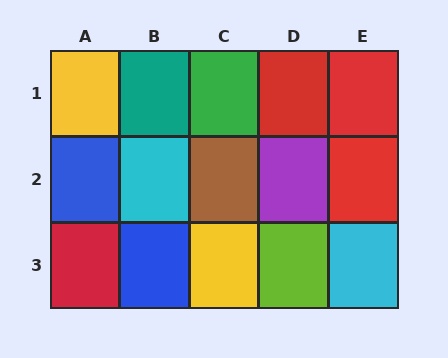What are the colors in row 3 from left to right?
Red, blue, yellow, lime, cyan.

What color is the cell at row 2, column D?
Purple.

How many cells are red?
4 cells are red.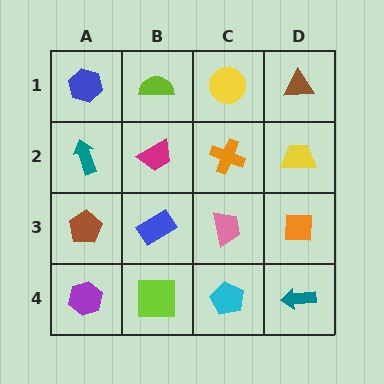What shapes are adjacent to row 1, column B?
A magenta trapezoid (row 2, column B), a blue hexagon (row 1, column A), a yellow circle (row 1, column C).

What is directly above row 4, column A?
A brown pentagon.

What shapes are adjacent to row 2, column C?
A yellow circle (row 1, column C), a pink trapezoid (row 3, column C), a magenta trapezoid (row 2, column B), a yellow trapezoid (row 2, column D).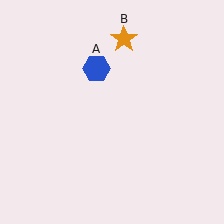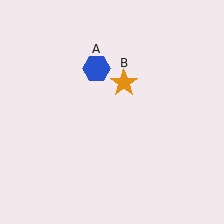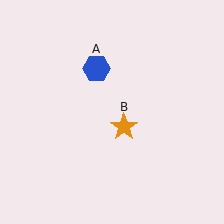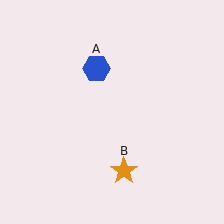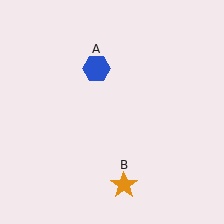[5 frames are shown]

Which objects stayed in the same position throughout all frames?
Blue hexagon (object A) remained stationary.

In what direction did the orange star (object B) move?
The orange star (object B) moved down.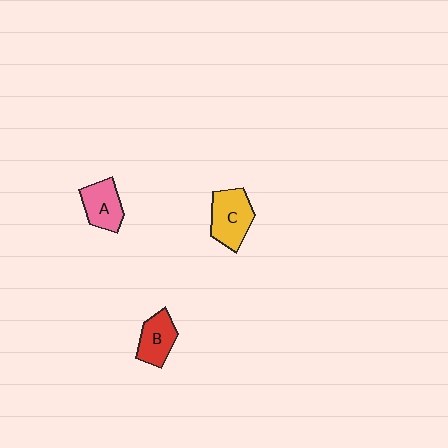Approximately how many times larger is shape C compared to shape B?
Approximately 1.3 times.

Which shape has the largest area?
Shape C (yellow).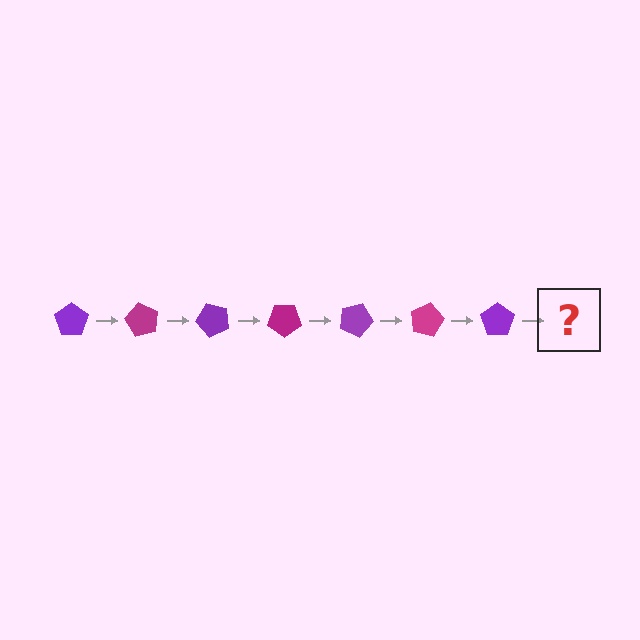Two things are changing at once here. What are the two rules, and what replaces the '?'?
The two rules are that it rotates 60 degrees each step and the color cycles through purple and magenta. The '?' should be a magenta pentagon, rotated 420 degrees from the start.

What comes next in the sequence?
The next element should be a magenta pentagon, rotated 420 degrees from the start.